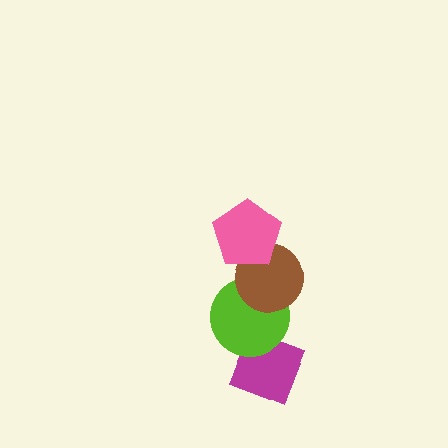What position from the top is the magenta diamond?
The magenta diamond is 4th from the top.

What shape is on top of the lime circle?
The brown circle is on top of the lime circle.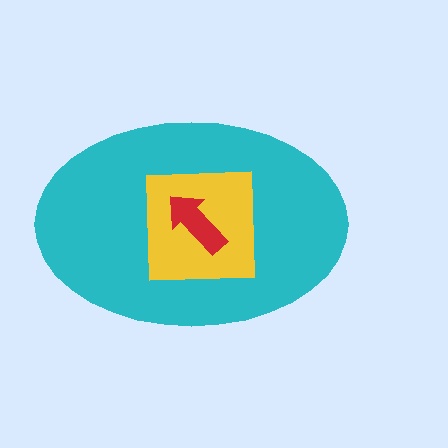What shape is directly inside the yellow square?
The red arrow.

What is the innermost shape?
The red arrow.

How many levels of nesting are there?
3.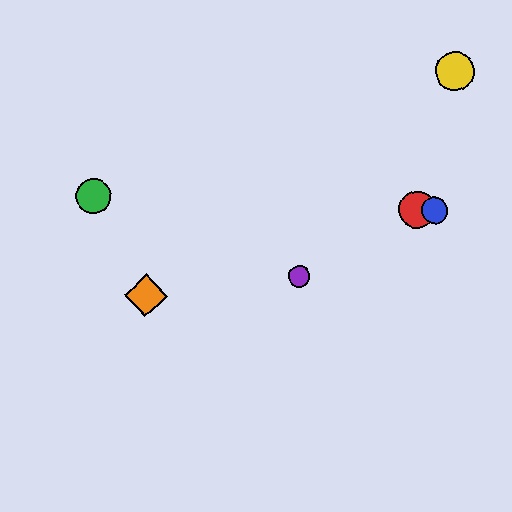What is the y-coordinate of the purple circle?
The purple circle is at y≈276.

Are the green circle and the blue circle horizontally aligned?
Yes, both are at y≈196.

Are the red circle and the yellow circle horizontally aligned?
No, the red circle is at y≈210 and the yellow circle is at y≈71.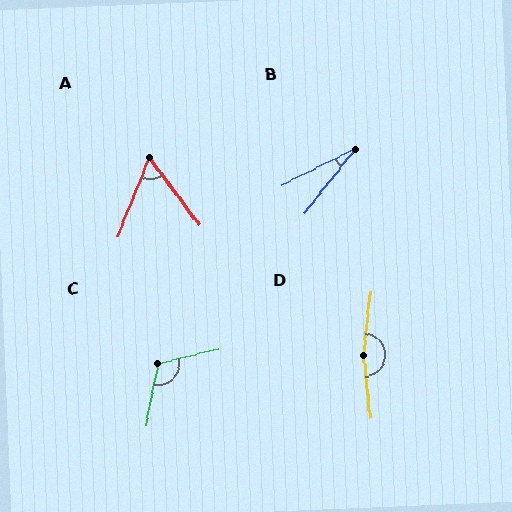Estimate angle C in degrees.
Approximately 115 degrees.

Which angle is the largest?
D, at approximately 167 degrees.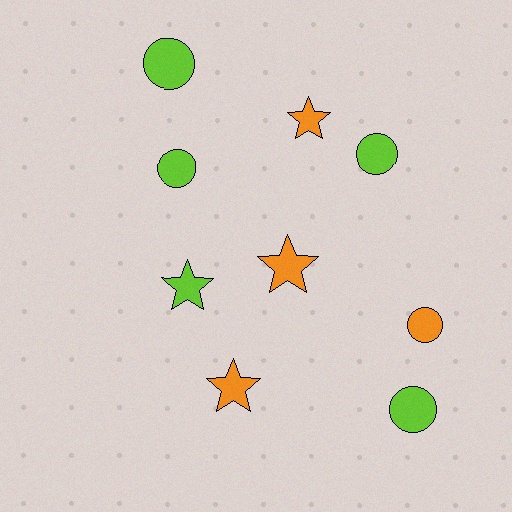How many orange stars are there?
There are 3 orange stars.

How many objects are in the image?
There are 9 objects.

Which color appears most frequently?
Lime, with 5 objects.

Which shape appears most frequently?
Circle, with 5 objects.